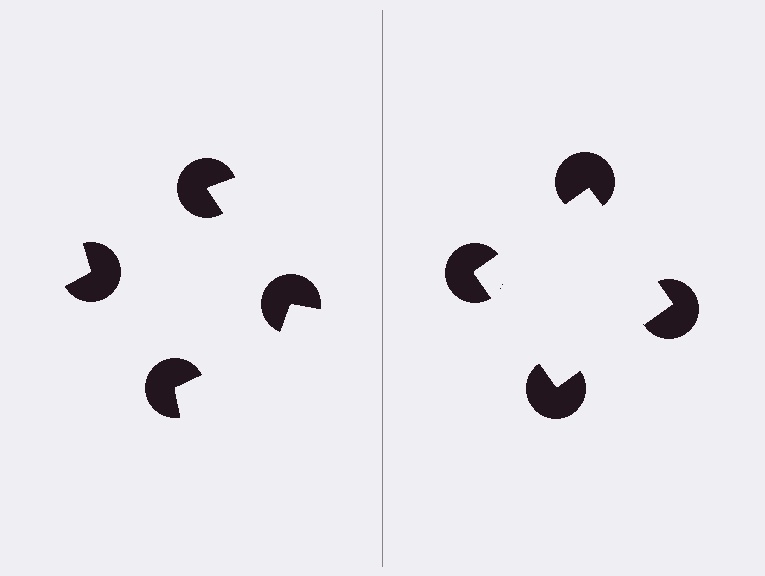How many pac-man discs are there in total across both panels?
8 — 4 on each side.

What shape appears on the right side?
An illusory square.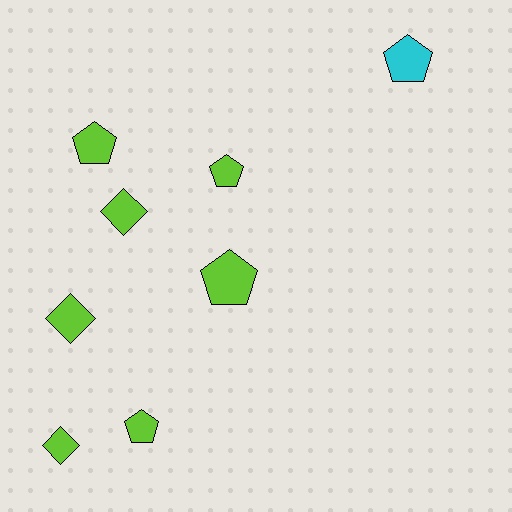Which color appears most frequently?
Lime, with 7 objects.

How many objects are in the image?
There are 8 objects.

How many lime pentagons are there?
There are 4 lime pentagons.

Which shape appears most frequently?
Pentagon, with 5 objects.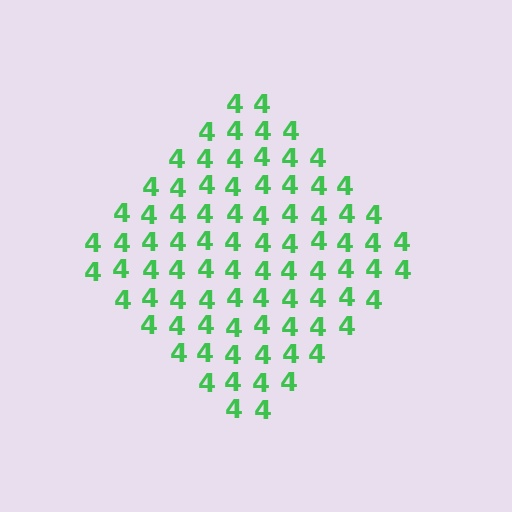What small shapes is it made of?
It is made of small digit 4's.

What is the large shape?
The large shape is a diamond.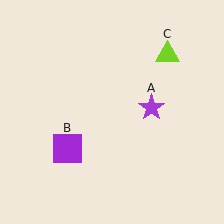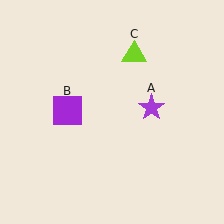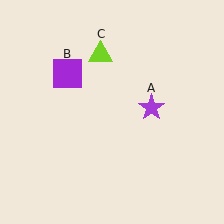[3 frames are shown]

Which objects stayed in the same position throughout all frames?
Purple star (object A) remained stationary.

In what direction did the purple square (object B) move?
The purple square (object B) moved up.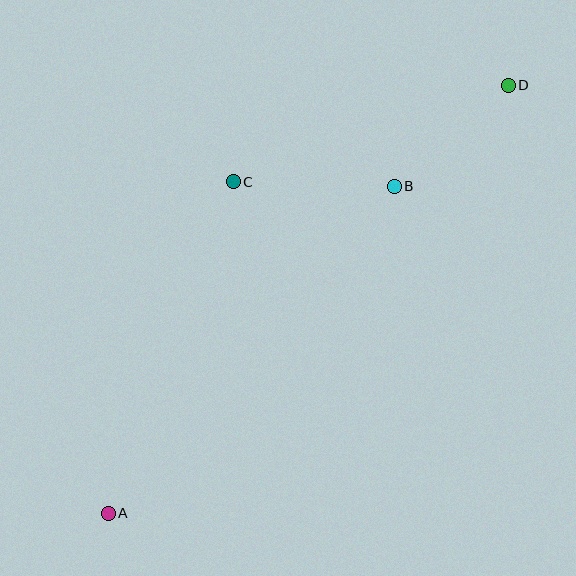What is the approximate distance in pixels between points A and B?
The distance between A and B is approximately 434 pixels.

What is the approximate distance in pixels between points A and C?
The distance between A and C is approximately 354 pixels.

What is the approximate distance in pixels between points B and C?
The distance between B and C is approximately 161 pixels.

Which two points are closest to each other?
Points B and D are closest to each other.